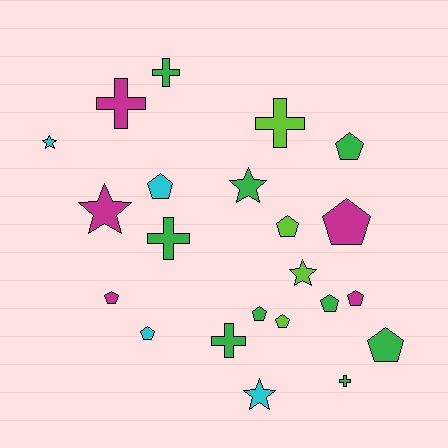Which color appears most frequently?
Green, with 9 objects.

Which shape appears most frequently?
Pentagon, with 11 objects.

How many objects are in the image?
There are 22 objects.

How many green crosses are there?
There are 4 green crosses.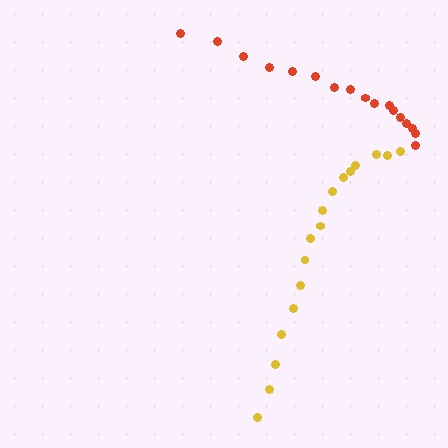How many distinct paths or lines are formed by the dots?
There are 2 distinct paths.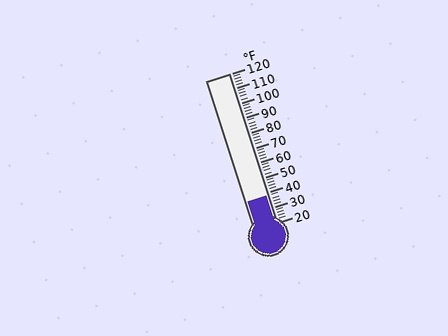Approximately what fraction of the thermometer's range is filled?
The thermometer is filled to approximately 20% of its range.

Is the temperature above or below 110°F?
The temperature is below 110°F.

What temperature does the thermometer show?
The thermometer shows approximately 38°F.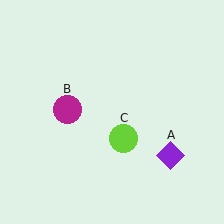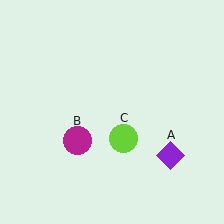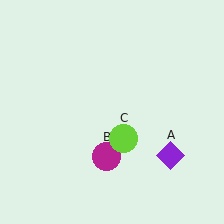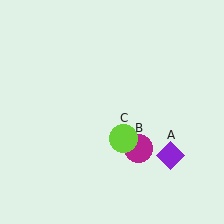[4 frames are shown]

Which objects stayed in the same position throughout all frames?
Purple diamond (object A) and lime circle (object C) remained stationary.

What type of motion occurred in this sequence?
The magenta circle (object B) rotated counterclockwise around the center of the scene.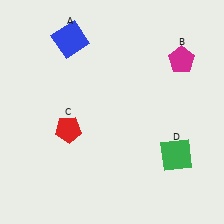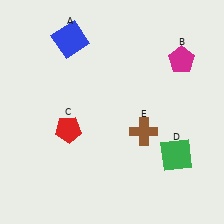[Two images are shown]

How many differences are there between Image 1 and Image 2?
There is 1 difference between the two images.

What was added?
A brown cross (E) was added in Image 2.